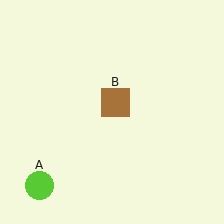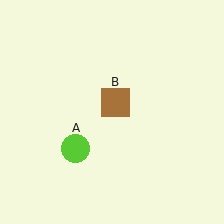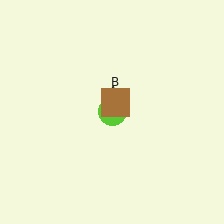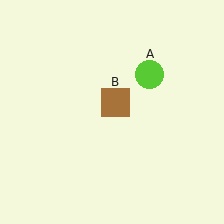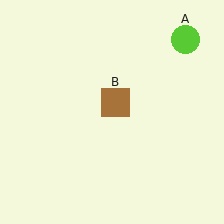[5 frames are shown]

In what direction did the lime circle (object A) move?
The lime circle (object A) moved up and to the right.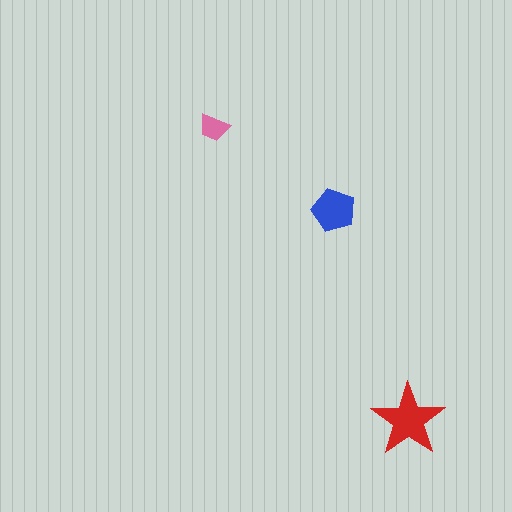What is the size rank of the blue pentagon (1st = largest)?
2nd.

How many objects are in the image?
There are 3 objects in the image.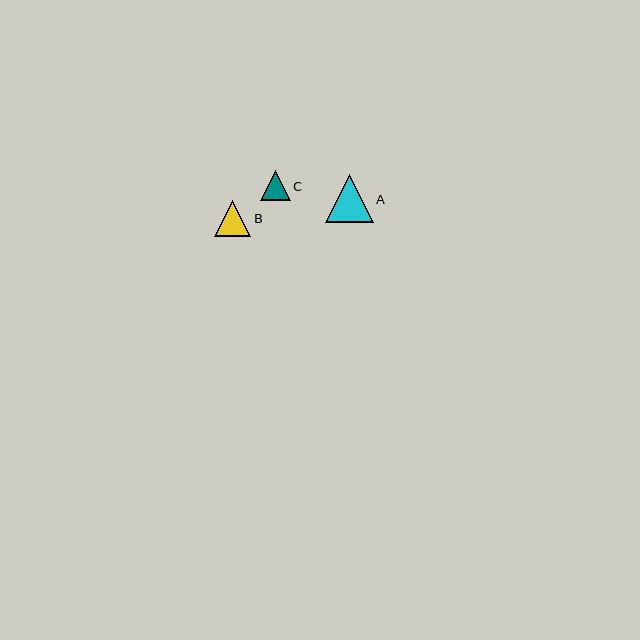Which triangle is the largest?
Triangle A is the largest with a size of approximately 48 pixels.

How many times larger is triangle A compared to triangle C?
Triangle A is approximately 1.6 times the size of triangle C.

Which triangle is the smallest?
Triangle C is the smallest with a size of approximately 30 pixels.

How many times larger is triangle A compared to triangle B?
Triangle A is approximately 1.3 times the size of triangle B.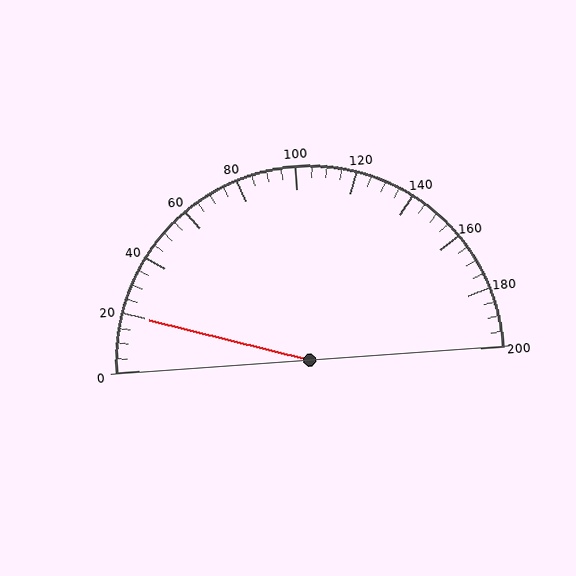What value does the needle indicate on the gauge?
The needle indicates approximately 20.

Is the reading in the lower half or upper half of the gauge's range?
The reading is in the lower half of the range (0 to 200).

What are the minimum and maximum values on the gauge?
The gauge ranges from 0 to 200.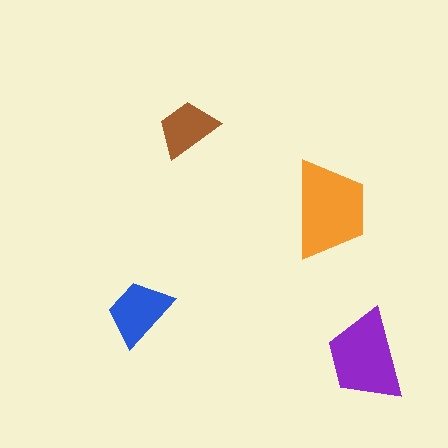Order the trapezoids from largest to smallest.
the orange one, the purple one, the blue one, the brown one.